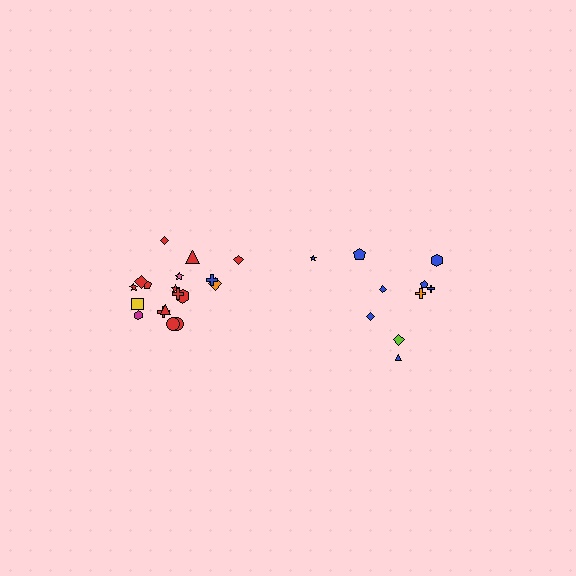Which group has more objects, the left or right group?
The left group.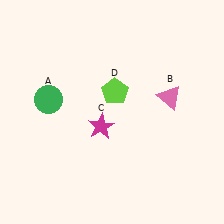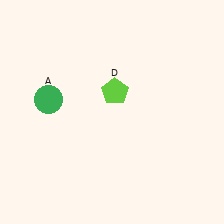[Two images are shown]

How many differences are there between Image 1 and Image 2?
There are 2 differences between the two images.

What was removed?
The pink triangle (B), the magenta star (C) were removed in Image 2.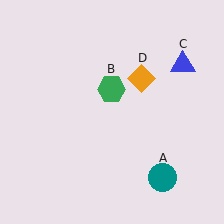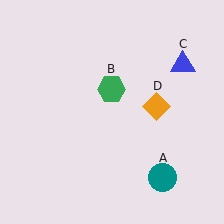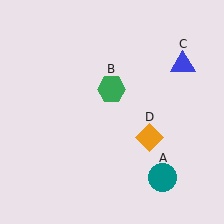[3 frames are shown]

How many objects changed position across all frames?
1 object changed position: orange diamond (object D).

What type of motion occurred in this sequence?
The orange diamond (object D) rotated clockwise around the center of the scene.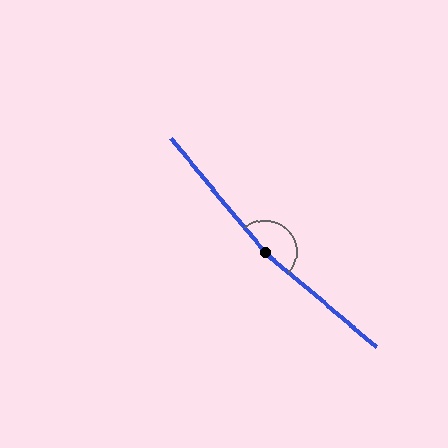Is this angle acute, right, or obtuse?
It is obtuse.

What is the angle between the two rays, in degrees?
Approximately 169 degrees.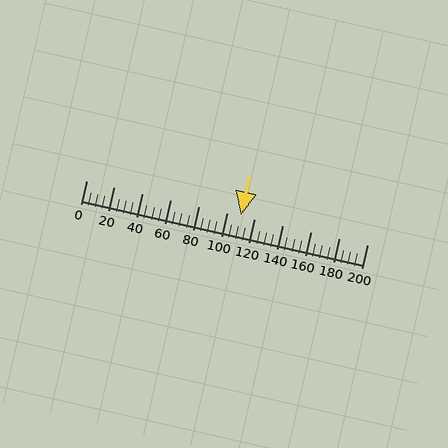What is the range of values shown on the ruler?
The ruler shows values from 0 to 200.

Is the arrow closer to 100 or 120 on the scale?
The arrow is closer to 120.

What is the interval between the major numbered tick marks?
The major tick marks are spaced 20 units apart.